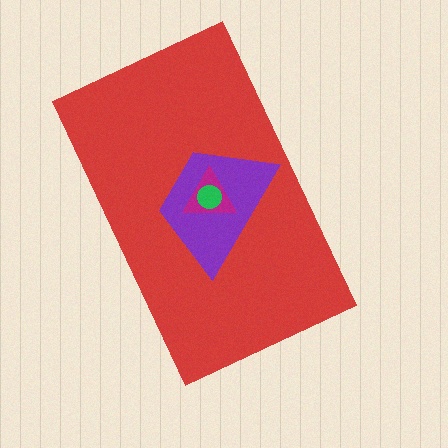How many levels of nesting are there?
4.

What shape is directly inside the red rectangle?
The purple trapezoid.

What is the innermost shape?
The green circle.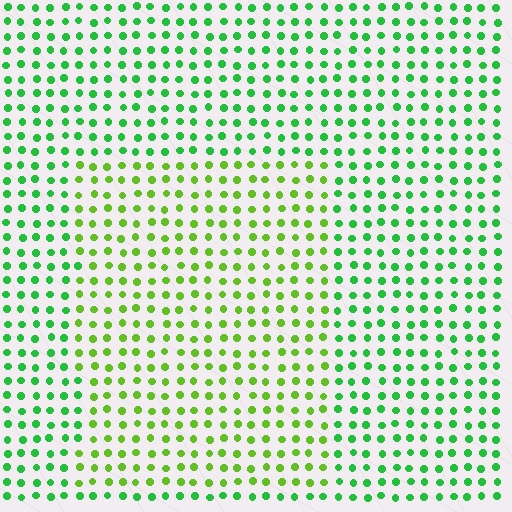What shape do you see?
I see a rectangle.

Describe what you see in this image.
The image is filled with small green elements in a uniform arrangement. A rectangle-shaped region is visible where the elements are tinted to a slightly different hue, forming a subtle color boundary.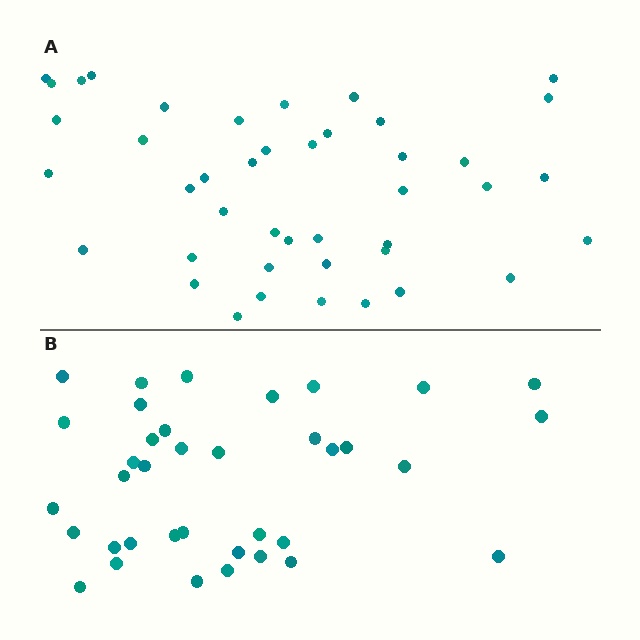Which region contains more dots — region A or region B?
Region A (the top region) has more dots.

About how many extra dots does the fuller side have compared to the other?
Region A has about 6 more dots than region B.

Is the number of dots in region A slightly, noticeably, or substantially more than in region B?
Region A has only slightly more — the two regions are fairly close. The ratio is roughly 1.2 to 1.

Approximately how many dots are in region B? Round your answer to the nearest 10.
About 40 dots. (The exact count is 37, which rounds to 40.)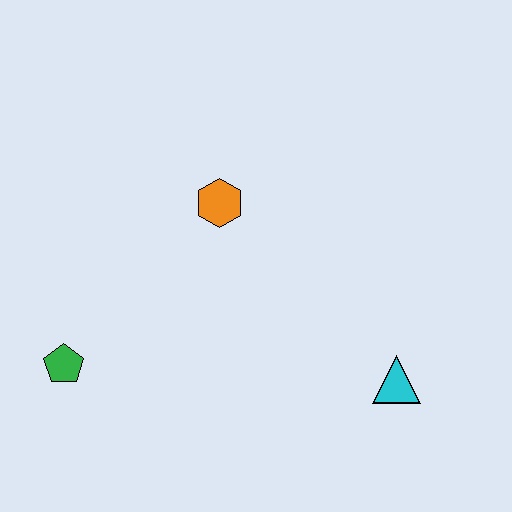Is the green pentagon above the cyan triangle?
Yes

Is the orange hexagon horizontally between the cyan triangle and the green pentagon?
Yes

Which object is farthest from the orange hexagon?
The cyan triangle is farthest from the orange hexagon.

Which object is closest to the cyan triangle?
The orange hexagon is closest to the cyan triangle.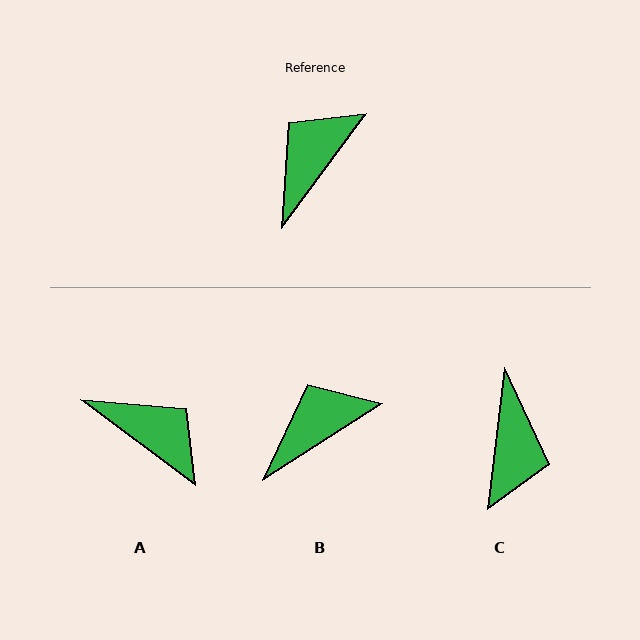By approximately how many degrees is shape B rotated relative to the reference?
Approximately 21 degrees clockwise.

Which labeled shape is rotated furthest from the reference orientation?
C, about 151 degrees away.